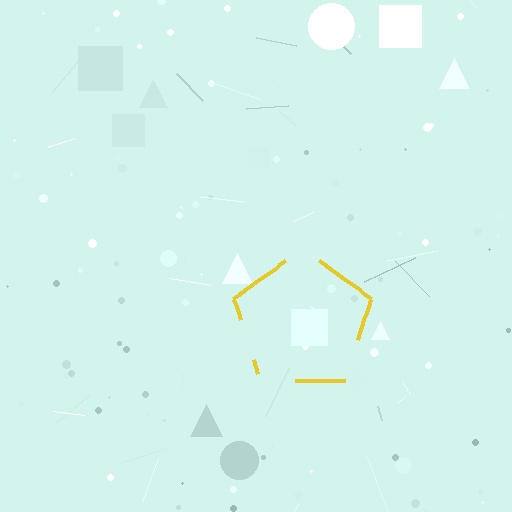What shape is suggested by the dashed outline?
The dashed outline suggests a pentagon.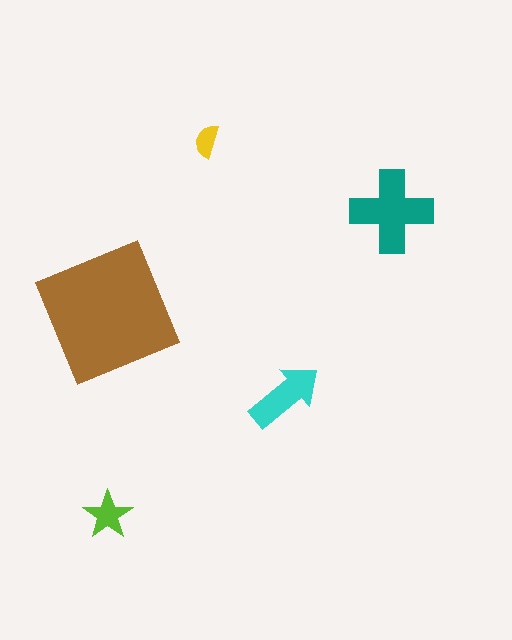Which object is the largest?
The brown square.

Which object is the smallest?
The yellow semicircle.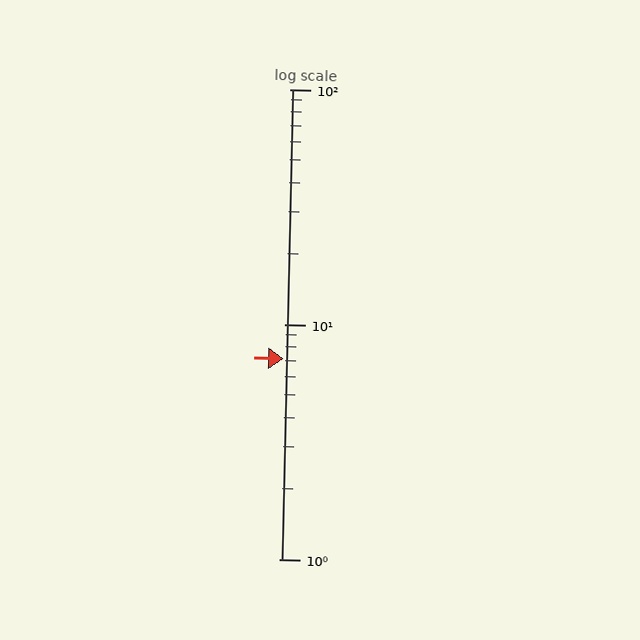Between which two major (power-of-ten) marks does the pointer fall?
The pointer is between 1 and 10.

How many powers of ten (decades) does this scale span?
The scale spans 2 decades, from 1 to 100.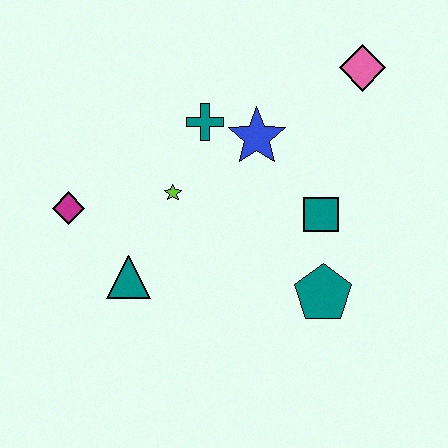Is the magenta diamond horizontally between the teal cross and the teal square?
No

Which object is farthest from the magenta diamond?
The pink diamond is farthest from the magenta diamond.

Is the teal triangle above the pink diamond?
No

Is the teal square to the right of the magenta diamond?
Yes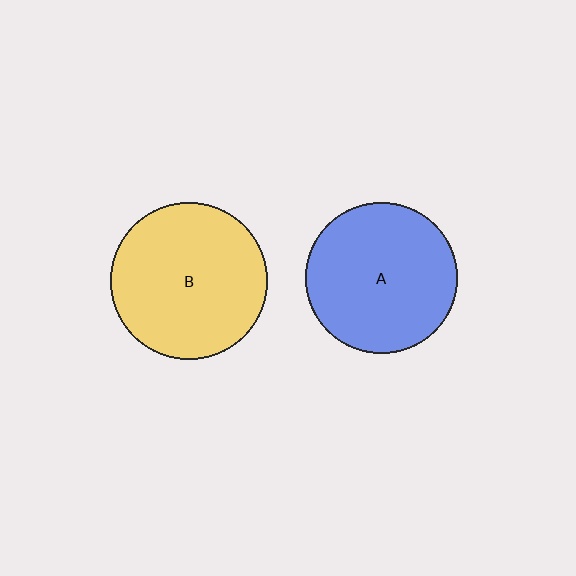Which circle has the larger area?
Circle B (yellow).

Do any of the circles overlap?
No, none of the circles overlap.